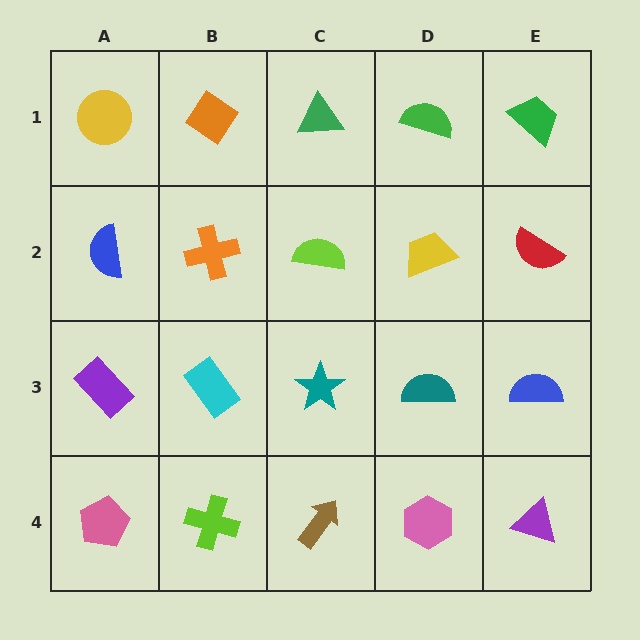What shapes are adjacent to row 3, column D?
A yellow trapezoid (row 2, column D), a pink hexagon (row 4, column D), a teal star (row 3, column C), a blue semicircle (row 3, column E).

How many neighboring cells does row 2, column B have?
4.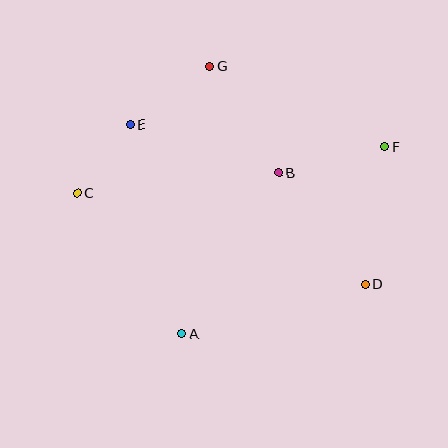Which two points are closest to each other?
Points C and E are closest to each other.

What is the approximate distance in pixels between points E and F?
The distance between E and F is approximately 255 pixels.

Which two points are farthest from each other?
Points C and F are farthest from each other.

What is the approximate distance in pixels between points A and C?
The distance between A and C is approximately 175 pixels.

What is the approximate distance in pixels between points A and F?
The distance between A and F is approximately 276 pixels.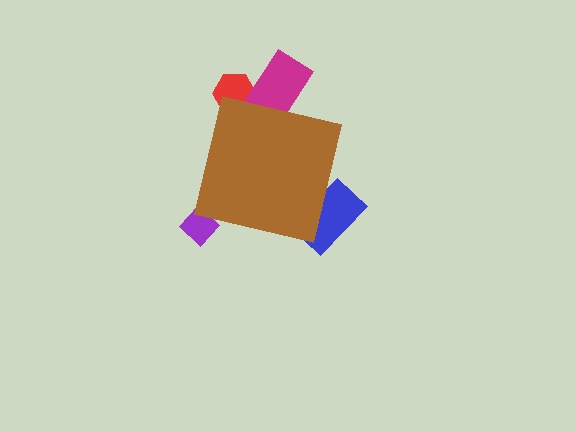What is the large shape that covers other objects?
A brown square.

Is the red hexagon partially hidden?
Yes, the red hexagon is partially hidden behind the brown square.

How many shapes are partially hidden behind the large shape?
4 shapes are partially hidden.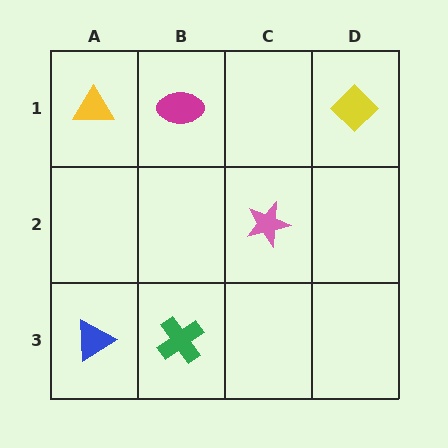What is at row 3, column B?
A green cross.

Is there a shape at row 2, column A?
No, that cell is empty.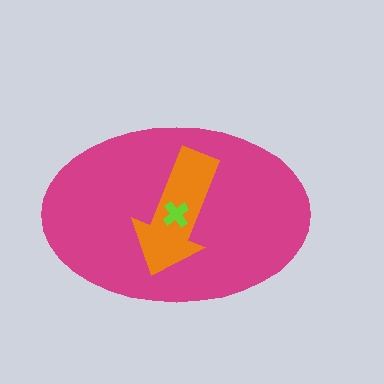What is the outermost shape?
The magenta ellipse.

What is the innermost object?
The lime cross.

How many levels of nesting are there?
3.